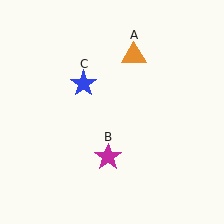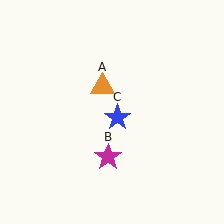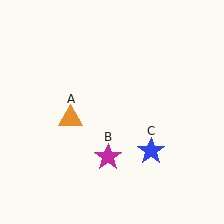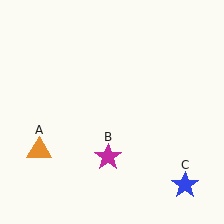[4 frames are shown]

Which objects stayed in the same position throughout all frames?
Magenta star (object B) remained stationary.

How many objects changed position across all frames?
2 objects changed position: orange triangle (object A), blue star (object C).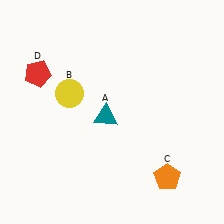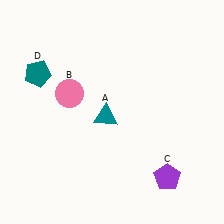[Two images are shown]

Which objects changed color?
B changed from yellow to pink. C changed from orange to purple. D changed from red to teal.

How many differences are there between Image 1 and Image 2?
There are 3 differences between the two images.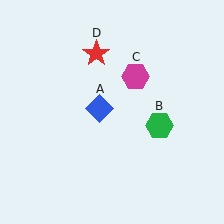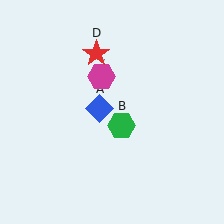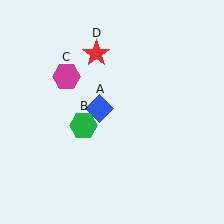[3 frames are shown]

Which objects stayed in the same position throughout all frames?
Blue diamond (object A) and red star (object D) remained stationary.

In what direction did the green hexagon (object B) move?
The green hexagon (object B) moved left.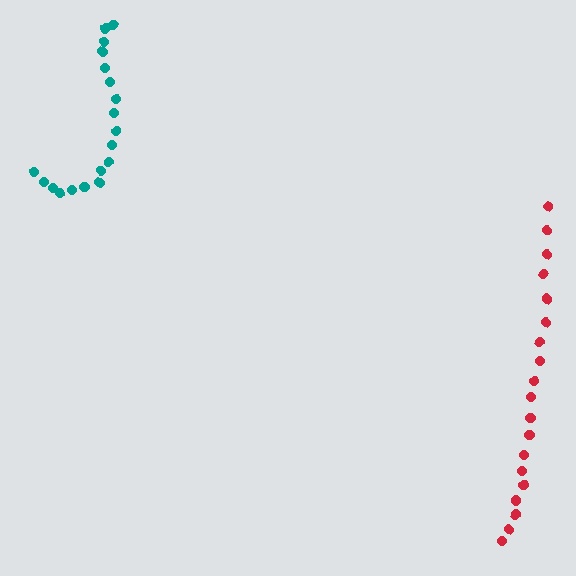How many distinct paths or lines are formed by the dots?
There are 2 distinct paths.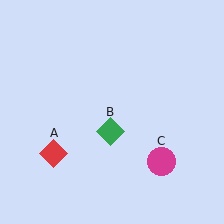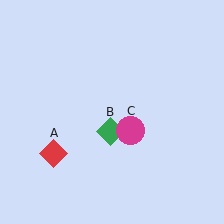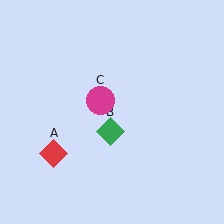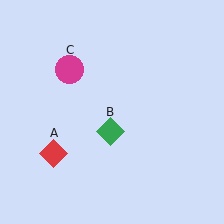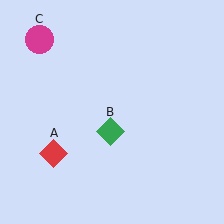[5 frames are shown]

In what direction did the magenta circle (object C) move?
The magenta circle (object C) moved up and to the left.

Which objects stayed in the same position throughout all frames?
Red diamond (object A) and green diamond (object B) remained stationary.